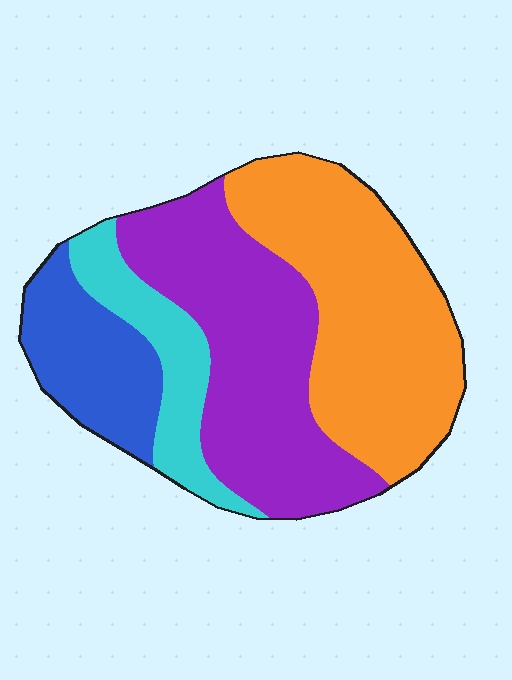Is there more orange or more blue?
Orange.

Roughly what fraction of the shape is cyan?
Cyan takes up less than a sixth of the shape.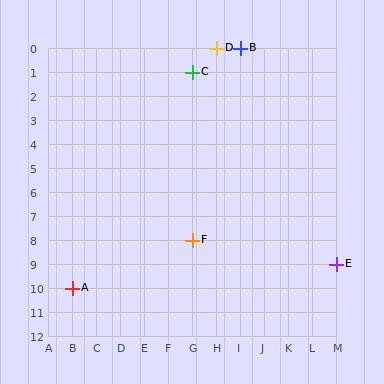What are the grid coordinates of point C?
Point C is at grid coordinates (G, 1).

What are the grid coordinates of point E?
Point E is at grid coordinates (M, 9).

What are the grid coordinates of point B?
Point B is at grid coordinates (I, 0).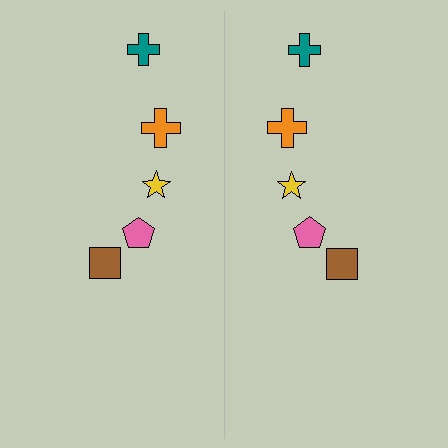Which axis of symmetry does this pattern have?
The pattern has a vertical axis of symmetry running through the center of the image.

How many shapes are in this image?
There are 10 shapes in this image.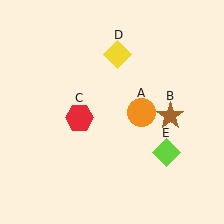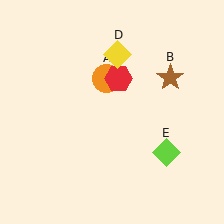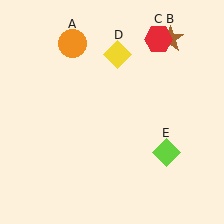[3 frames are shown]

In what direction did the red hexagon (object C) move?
The red hexagon (object C) moved up and to the right.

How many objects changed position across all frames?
3 objects changed position: orange circle (object A), brown star (object B), red hexagon (object C).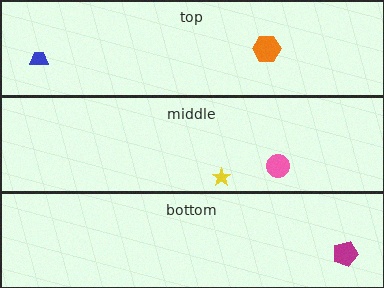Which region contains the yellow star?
The middle region.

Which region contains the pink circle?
The middle region.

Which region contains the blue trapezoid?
The top region.